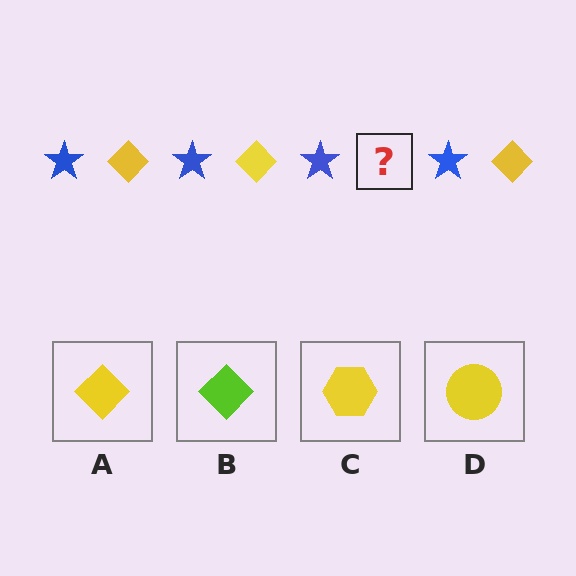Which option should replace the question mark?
Option A.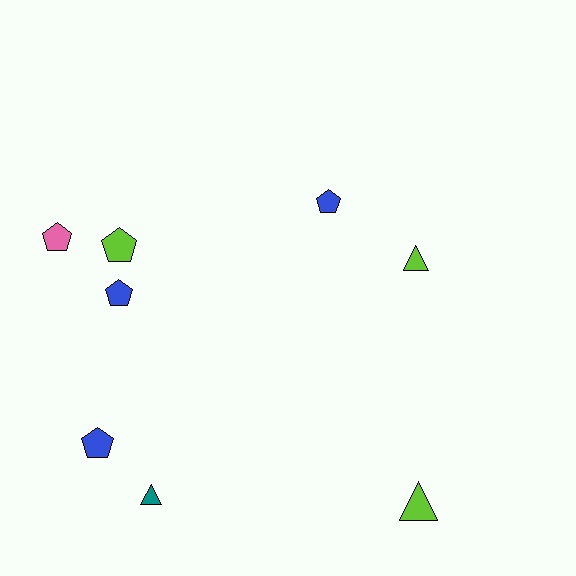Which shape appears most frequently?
Pentagon, with 5 objects.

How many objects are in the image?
There are 8 objects.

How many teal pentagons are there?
There are no teal pentagons.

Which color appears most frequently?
Blue, with 3 objects.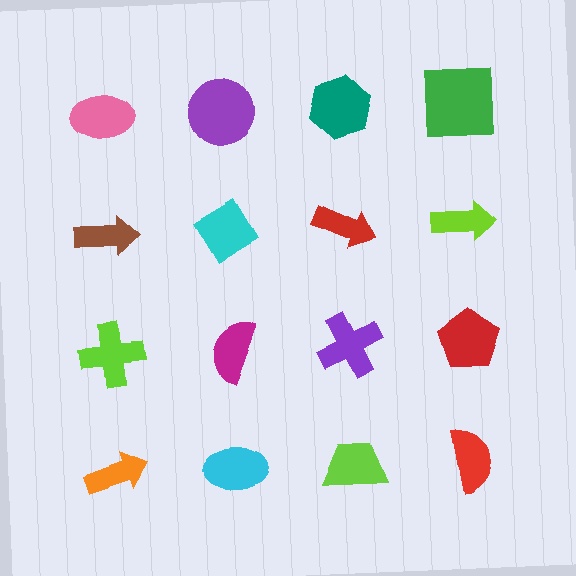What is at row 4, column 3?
A lime trapezoid.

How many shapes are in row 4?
4 shapes.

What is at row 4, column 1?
An orange arrow.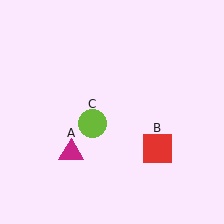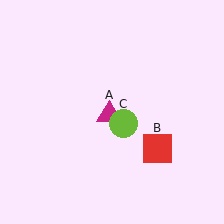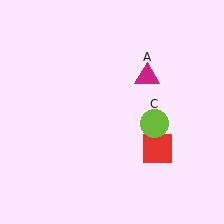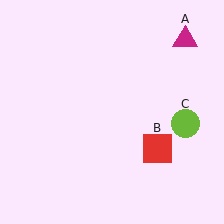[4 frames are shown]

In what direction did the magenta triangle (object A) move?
The magenta triangle (object A) moved up and to the right.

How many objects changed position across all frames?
2 objects changed position: magenta triangle (object A), lime circle (object C).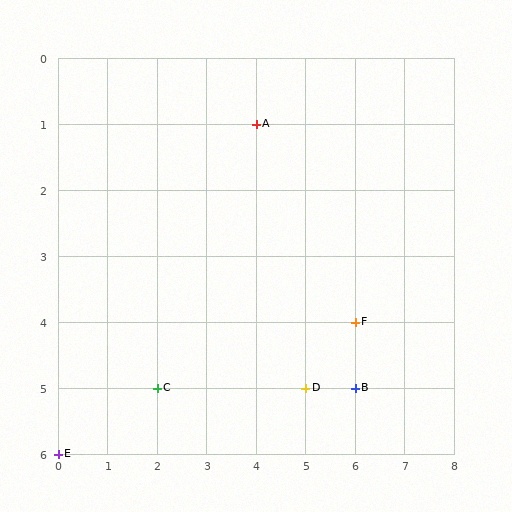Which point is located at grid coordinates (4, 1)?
Point A is at (4, 1).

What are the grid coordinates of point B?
Point B is at grid coordinates (6, 5).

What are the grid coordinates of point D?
Point D is at grid coordinates (5, 5).